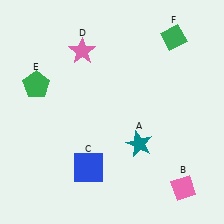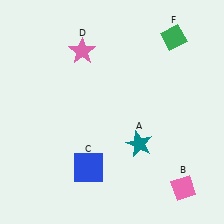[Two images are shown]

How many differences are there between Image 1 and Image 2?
There is 1 difference between the two images.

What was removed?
The green pentagon (E) was removed in Image 2.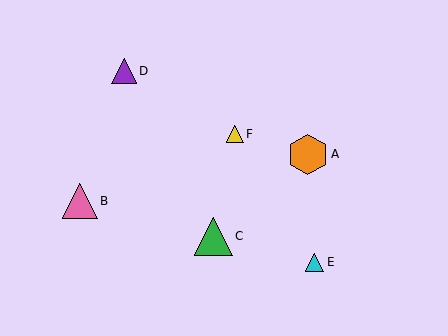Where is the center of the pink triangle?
The center of the pink triangle is at (80, 201).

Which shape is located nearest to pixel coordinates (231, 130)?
The yellow triangle (labeled F) at (235, 134) is nearest to that location.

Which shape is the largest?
The orange hexagon (labeled A) is the largest.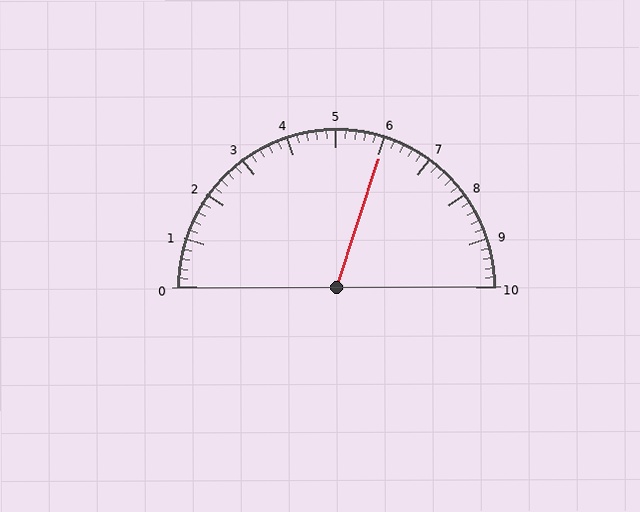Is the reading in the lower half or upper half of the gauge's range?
The reading is in the upper half of the range (0 to 10).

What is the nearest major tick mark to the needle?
The nearest major tick mark is 6.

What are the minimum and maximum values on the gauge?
The gauge ranges from 0 to 10.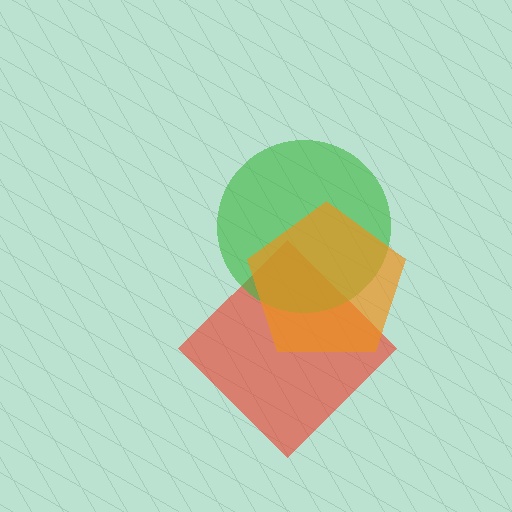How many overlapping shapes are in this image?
There are 3 overlapping shapes in the image.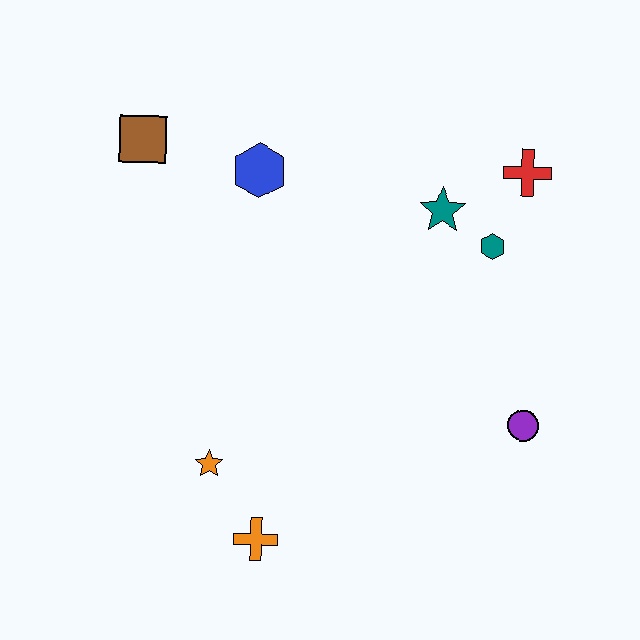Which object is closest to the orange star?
The orange cross is closest to the orange star.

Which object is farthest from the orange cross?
The red cross is farthest from the orange cross.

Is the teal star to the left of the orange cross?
No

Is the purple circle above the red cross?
No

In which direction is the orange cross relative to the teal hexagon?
The orange cross is below the teal hexagon.